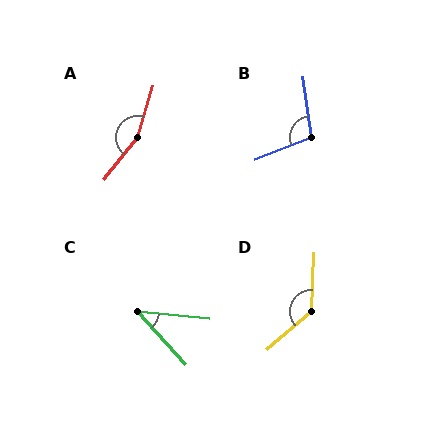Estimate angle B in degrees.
Approximately 103 degrees.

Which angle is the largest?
A, at approximately 159 degrees.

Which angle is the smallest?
C, at approximately 42 degrees.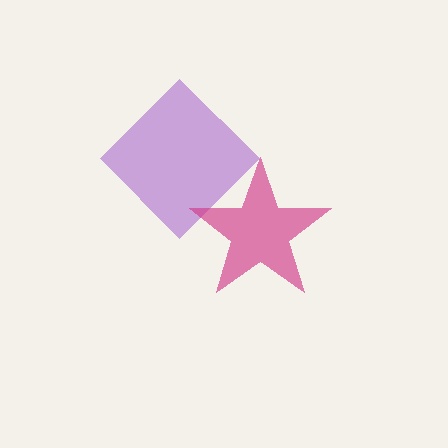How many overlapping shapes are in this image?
There are 2 overlapping shapes in the image.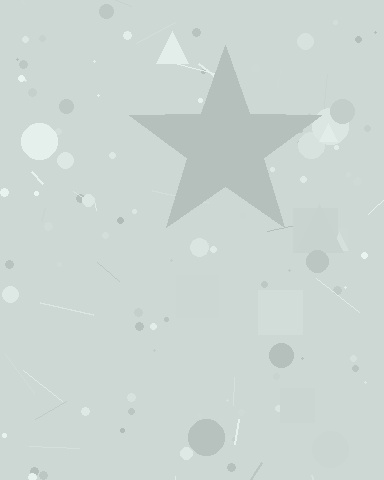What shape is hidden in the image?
A star is hidden in the image.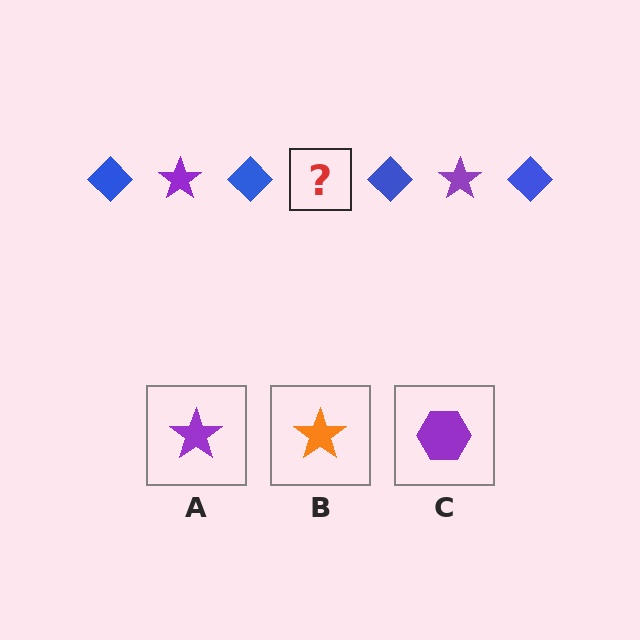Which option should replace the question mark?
Option A.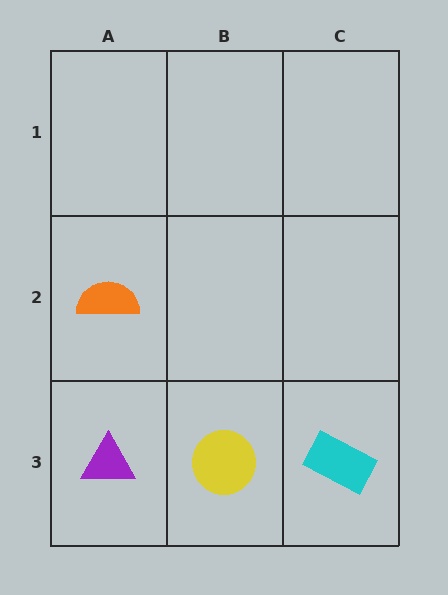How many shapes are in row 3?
3 shapes.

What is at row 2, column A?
An orange semicircle.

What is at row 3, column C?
A cyan rectangle.